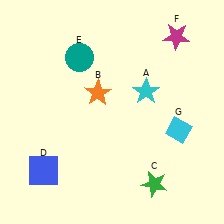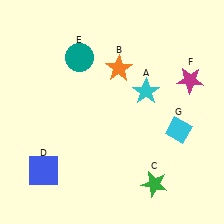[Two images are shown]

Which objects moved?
The objects that moved are: the orange star (B), the magenta star (F).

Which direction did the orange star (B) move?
The orange star (B) moved up.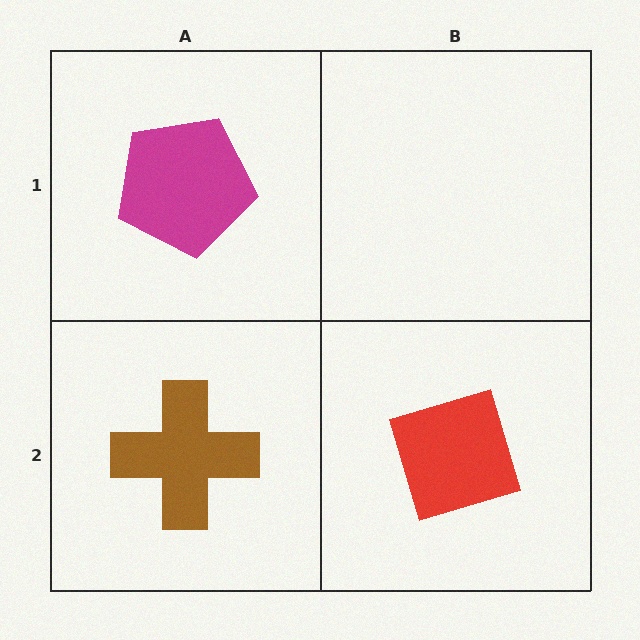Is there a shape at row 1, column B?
No, that cell is empty.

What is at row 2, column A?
A brown cross.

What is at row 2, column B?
A red diamond.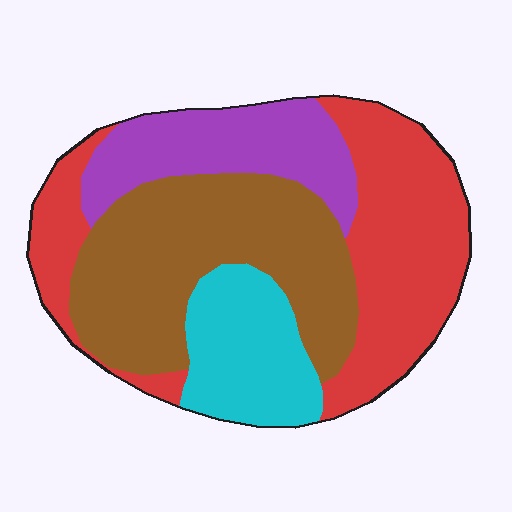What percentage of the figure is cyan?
Cyan takes up about one sixth (1/6) of the figure.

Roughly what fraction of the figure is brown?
Brown covers around 35% of the figure.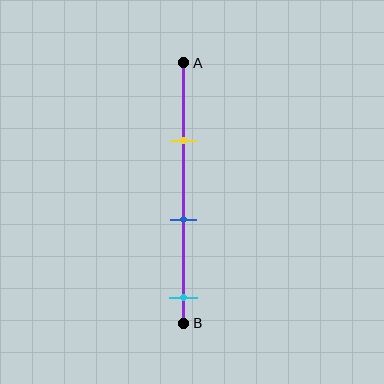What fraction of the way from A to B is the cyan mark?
The cyan mark is approximately 90% (0.9) of the way from A to B.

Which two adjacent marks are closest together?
The yellow and blue marks are the closest adjacent pair.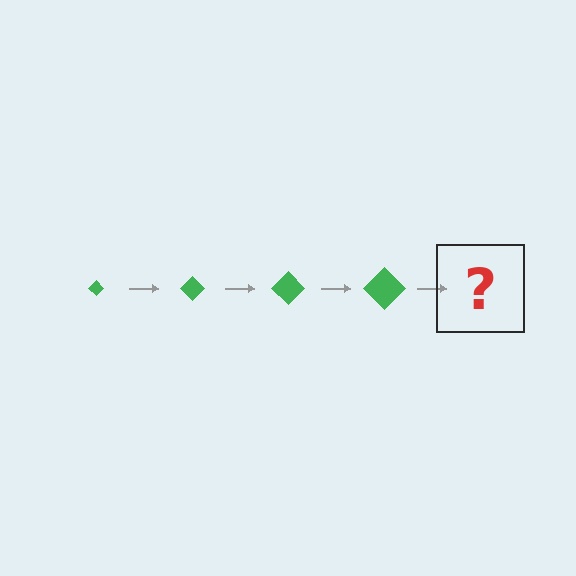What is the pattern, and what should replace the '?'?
The pattern is that the diamond gets progressively larger each step. The '?' should be a green diamond, larger than the previous one.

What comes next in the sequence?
The next element should be a green diamond, larger than the previous one.